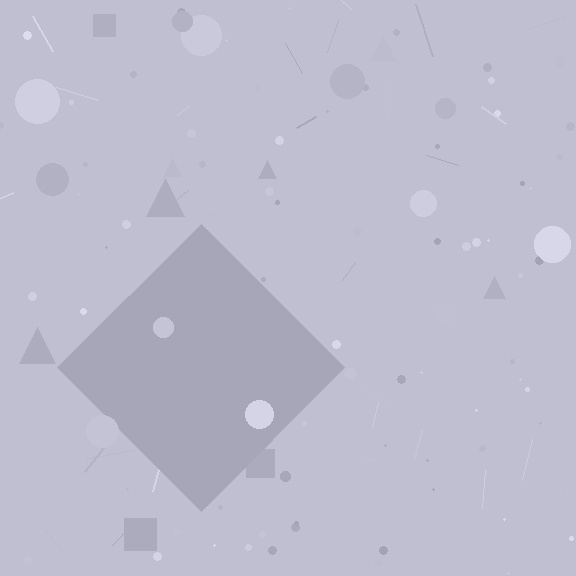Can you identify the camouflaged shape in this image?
The camouflaged shape is a diamond.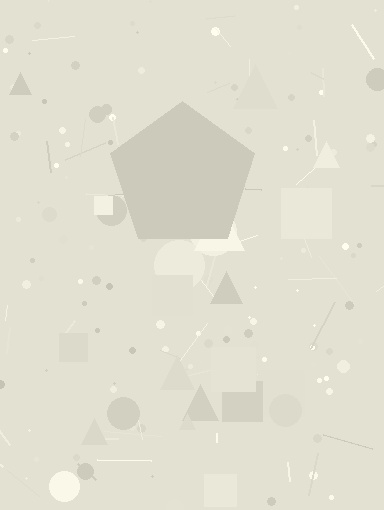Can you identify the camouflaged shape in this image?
The camouflaged shape is a pentagon.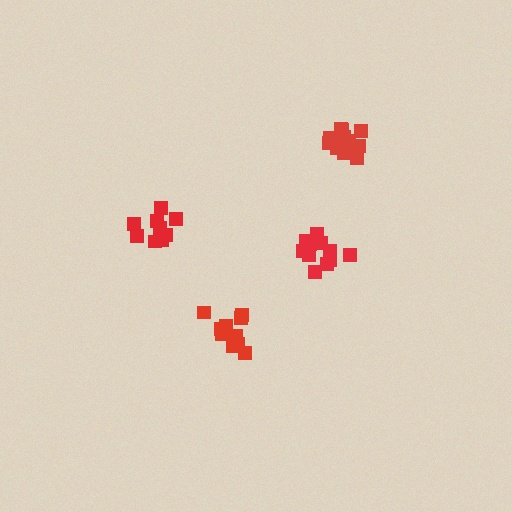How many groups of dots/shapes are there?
There are 4 groups.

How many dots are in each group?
Group 1: 9 dots, Group 2: 15 dots, Group 3: 10 dots, Group 4: 12 dots (46 total).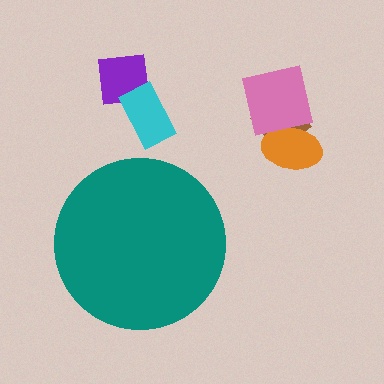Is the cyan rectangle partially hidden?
No, the cyan rectangle is fully visible.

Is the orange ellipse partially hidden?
No, the orange ellipse is fully visible.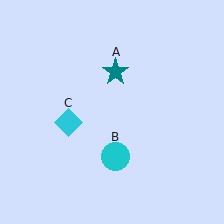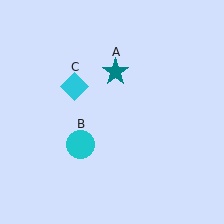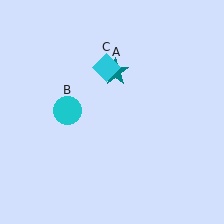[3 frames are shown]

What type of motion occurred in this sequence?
The cyan circle (object B), cyan diamond (object C) rotated clockwise around the center of the scene.